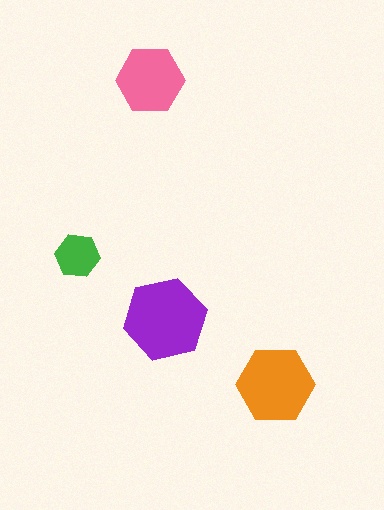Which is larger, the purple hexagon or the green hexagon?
The purple one.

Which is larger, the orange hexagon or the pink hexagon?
The orange one.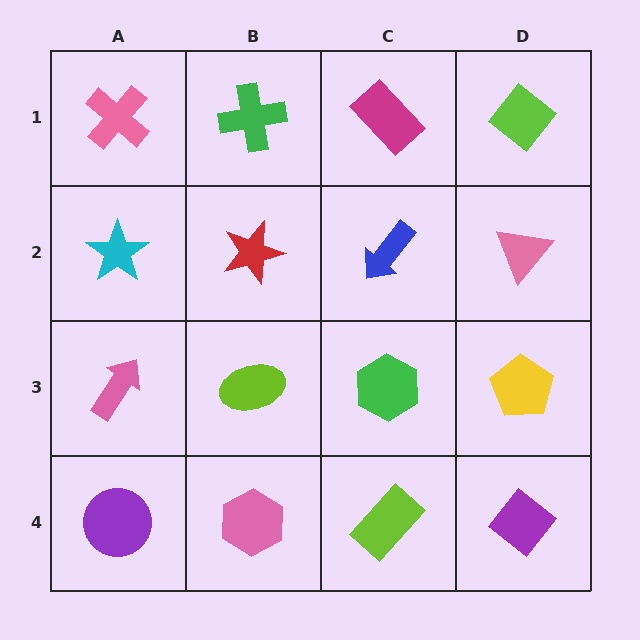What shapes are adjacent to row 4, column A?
A pink arrow (row 3, column A), a pink hexagon (row 4, column B).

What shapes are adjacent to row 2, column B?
A green cross (row 1, column B), a lime ellipse (row 3, column B), a cyan star (row 2, column A), a blue arrow (row 2, column C).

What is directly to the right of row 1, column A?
A green cross.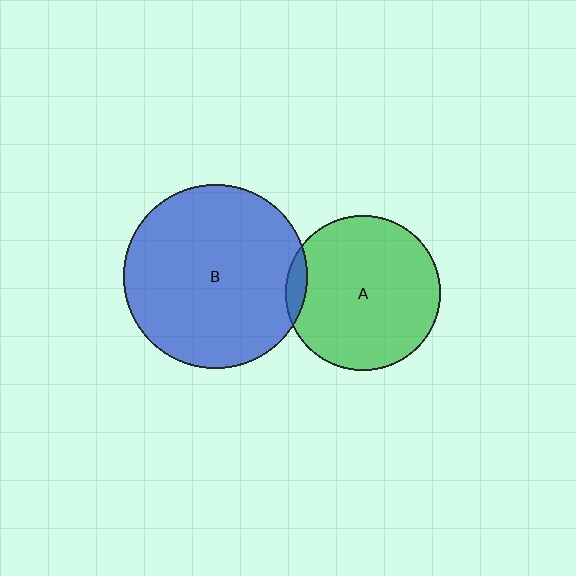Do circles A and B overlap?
Yes.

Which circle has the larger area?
Circle B (blue).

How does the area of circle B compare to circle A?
Approximately 1.4 times.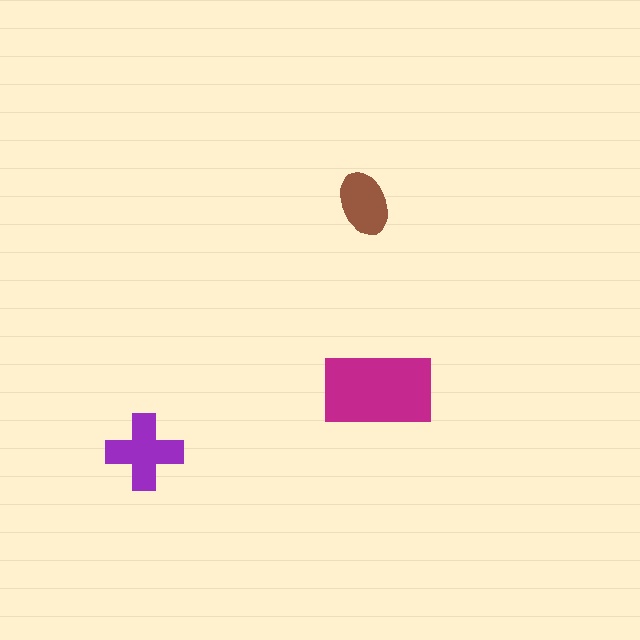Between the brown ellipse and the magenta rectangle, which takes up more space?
The magenta rectangle.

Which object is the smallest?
The brown ellipse.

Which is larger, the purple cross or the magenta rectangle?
The magenta rectangle.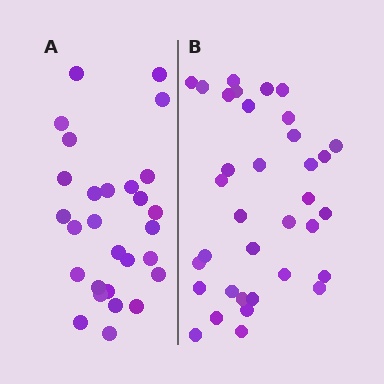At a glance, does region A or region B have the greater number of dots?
Region B (the right region) has more dots.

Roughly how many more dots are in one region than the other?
Region B has roughly 8 or so more dots than region A.